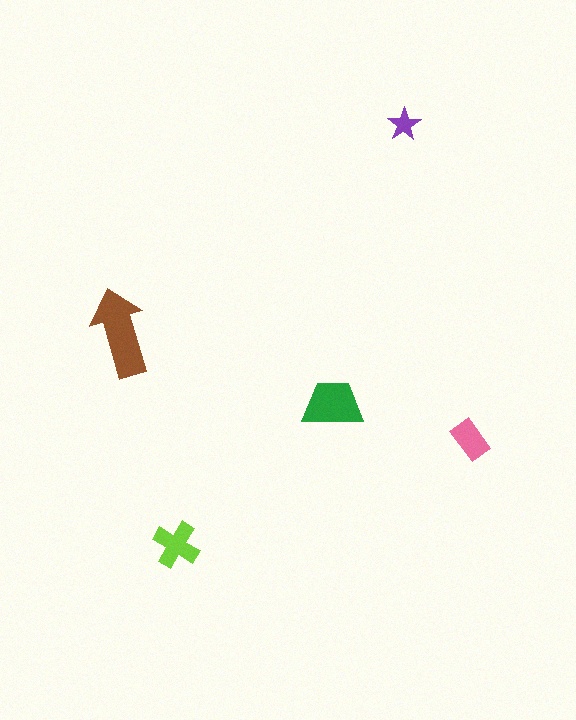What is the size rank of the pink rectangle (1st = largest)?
4th.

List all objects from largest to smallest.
The brown arrow, the green trapezoid, the lime cross, the pink rectangle, the purple star.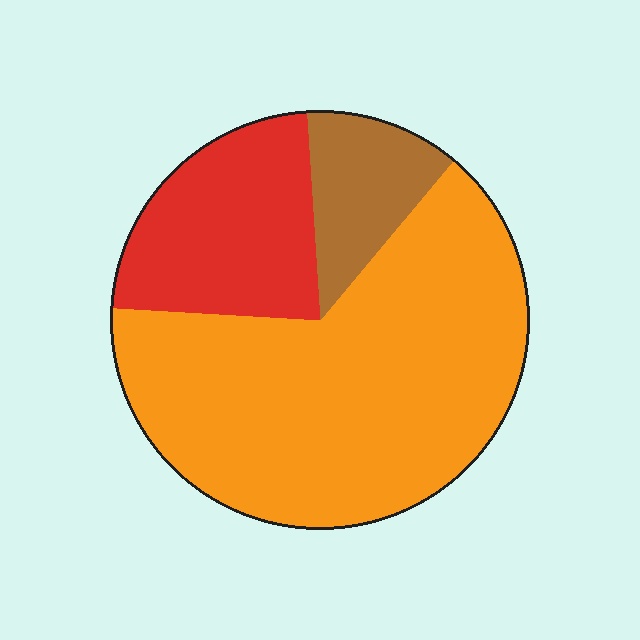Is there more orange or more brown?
Orange.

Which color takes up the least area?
Brown, at roughly 10%.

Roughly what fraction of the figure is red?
Red covers roughly 25% of the figure.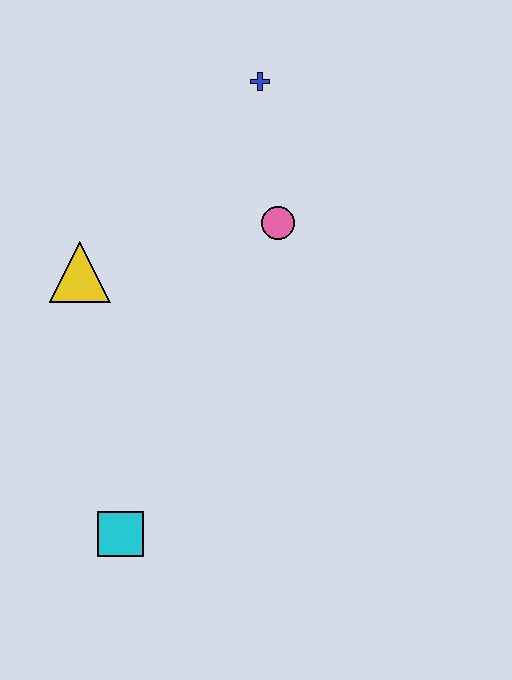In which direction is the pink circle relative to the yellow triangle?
The pink circle is to the right of the yellow triangle.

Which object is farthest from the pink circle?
The cyan square is farthest from the pink circle.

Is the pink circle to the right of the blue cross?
Yes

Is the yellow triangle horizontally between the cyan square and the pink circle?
No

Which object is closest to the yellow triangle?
The pink circle is closest to the yellow triangle.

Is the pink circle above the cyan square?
Yes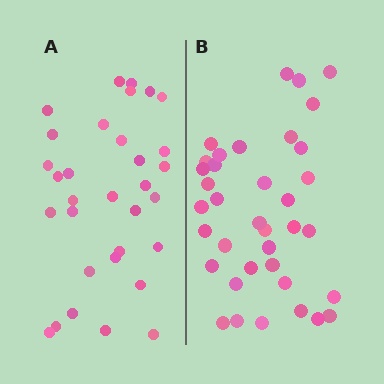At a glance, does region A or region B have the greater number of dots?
Region B (the right region) has more dots.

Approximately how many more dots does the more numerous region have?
Region B has about 5 more dots than region A.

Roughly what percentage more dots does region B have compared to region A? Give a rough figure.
About 15% more.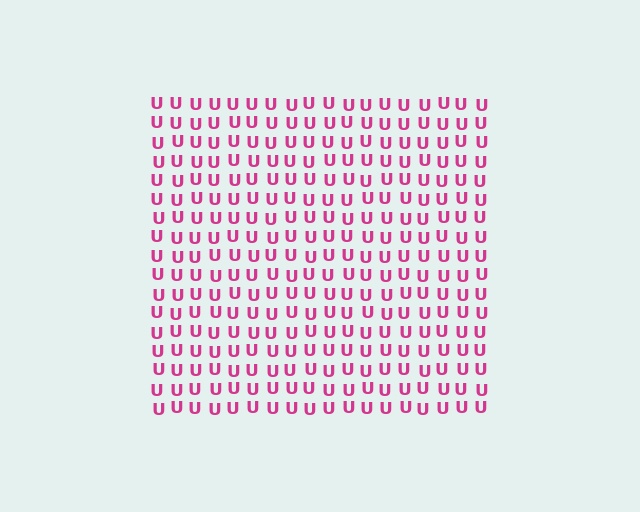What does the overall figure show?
The overall figure shows a square.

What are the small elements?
The small elements are letter U's.